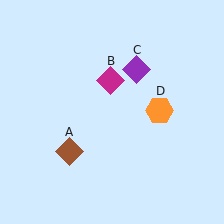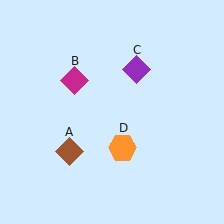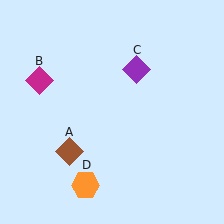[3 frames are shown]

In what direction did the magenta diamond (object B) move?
The magenta diamond (object B) moved left.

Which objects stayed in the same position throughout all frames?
Brown diamond (object A) and purple diamond (object C) remained stationary.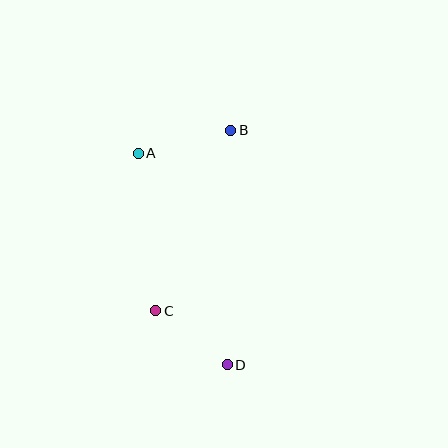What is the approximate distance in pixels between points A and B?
The distance between A and B is approximately 95 pixels.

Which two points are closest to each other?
Points C and D are closest to each other.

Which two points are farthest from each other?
Points B and D are farthest from each other.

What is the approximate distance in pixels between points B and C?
The distance between B and C is approximately 196 pixels.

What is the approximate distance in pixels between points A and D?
The distance between A and D is approximately 230 pixels.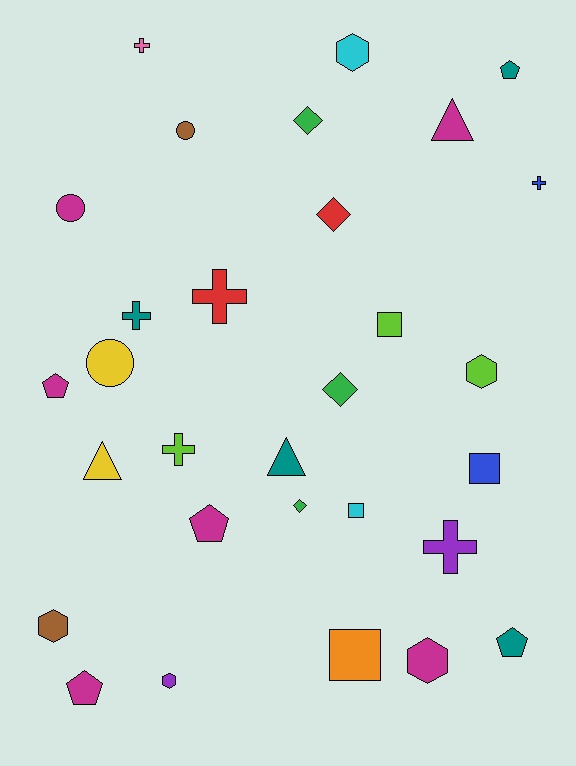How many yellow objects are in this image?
There are 2 yellow objects.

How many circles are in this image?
There are 3 circles.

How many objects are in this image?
There are 30 objects.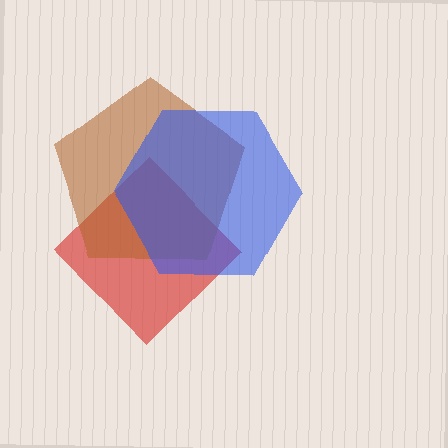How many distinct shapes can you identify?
There are 3 distinct shapes: a red diamond, a brown pentagon, a blue hexagon.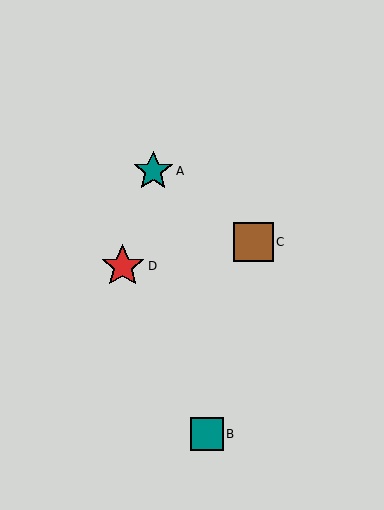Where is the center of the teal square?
The center of the teal square is at (207, 434).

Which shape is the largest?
The red star (labeled D) is the largest.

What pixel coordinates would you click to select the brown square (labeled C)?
Click at (253, 242) to select the brown square C.